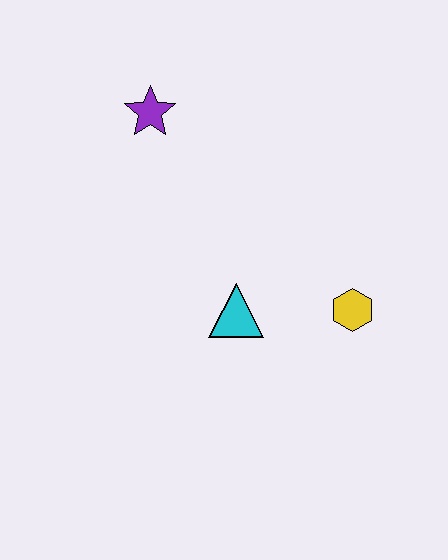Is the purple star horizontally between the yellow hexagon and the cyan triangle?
No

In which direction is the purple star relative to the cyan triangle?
The purple star is above the cyan triangle.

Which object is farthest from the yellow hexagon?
The purple star is farthest from the yellow hexagon.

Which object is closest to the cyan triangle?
The yellow hexagon is closest to the cyan triangle.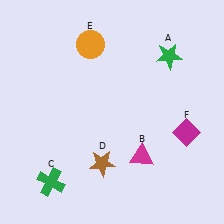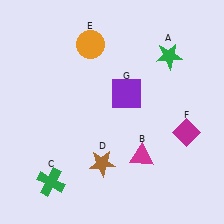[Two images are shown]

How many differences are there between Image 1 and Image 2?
There is 1 difference between the two images.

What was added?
A purple square (G) was added in Image 2.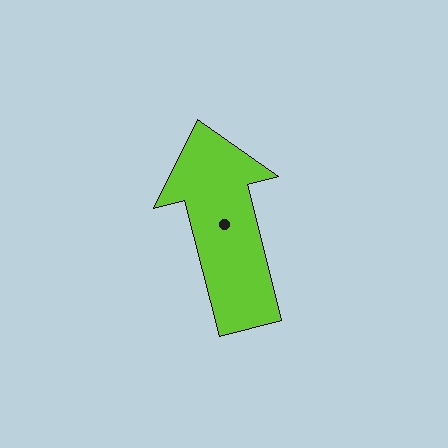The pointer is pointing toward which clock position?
Roughly 12 o'clock.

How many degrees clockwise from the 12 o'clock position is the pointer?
Approximately 346 degrees.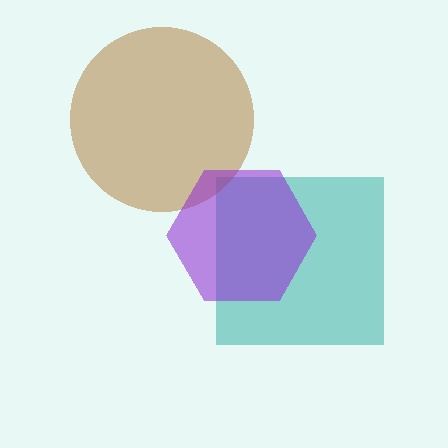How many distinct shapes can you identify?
There are 3 distinct shapes: a teal square, a brown circle, a purple hexagon.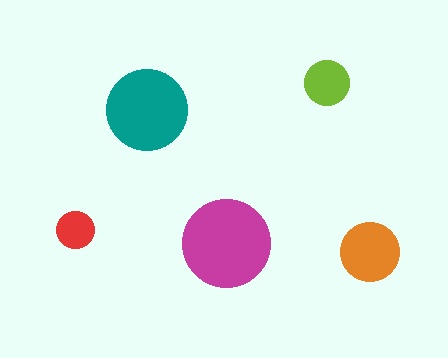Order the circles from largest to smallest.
the magenta one, the teal one, the orange one, the lime one, the red one.